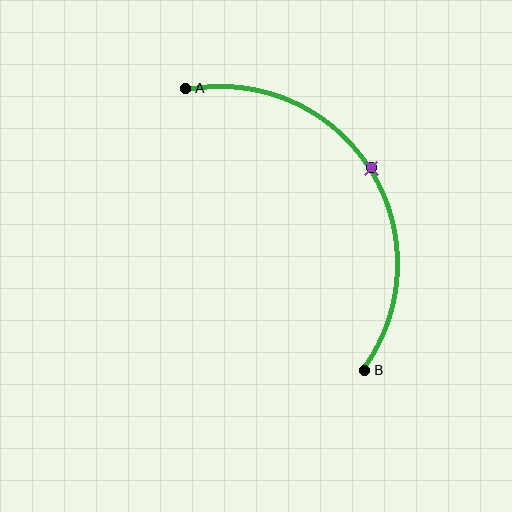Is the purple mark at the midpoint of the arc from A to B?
Yes. The purple mark lies on the arc at equal arc-length from both A and B — it is the arc midpoint.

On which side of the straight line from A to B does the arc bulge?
The arc bulges to the right of the straight line connecting A and B.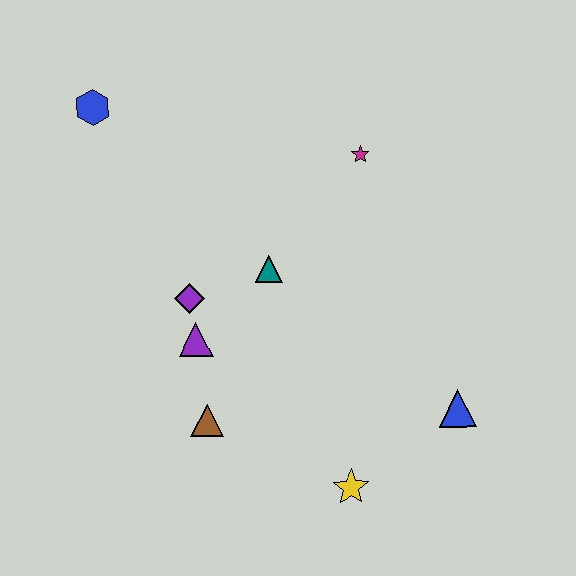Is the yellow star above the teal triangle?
No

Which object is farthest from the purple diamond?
The blue triangle is farthest from the purple diamond.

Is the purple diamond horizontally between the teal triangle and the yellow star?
No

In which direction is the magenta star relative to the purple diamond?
The magenta star is to the right of the purple diamond.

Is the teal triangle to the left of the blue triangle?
Yes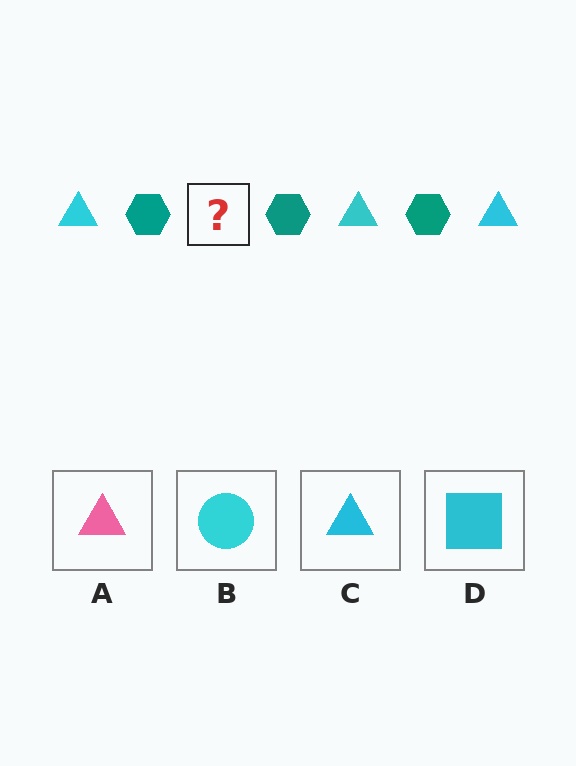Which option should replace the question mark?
Option C.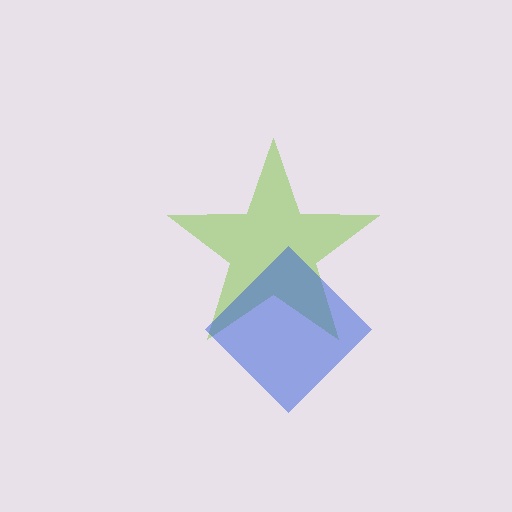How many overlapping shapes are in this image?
There are 2 overlapping shapes in the image.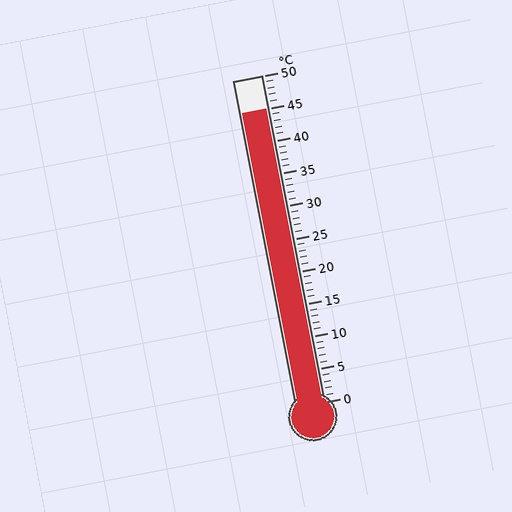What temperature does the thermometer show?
The thermometer shows approximately 45°C.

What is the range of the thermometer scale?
The thermometer scale ranges from 0°C to 50°C.